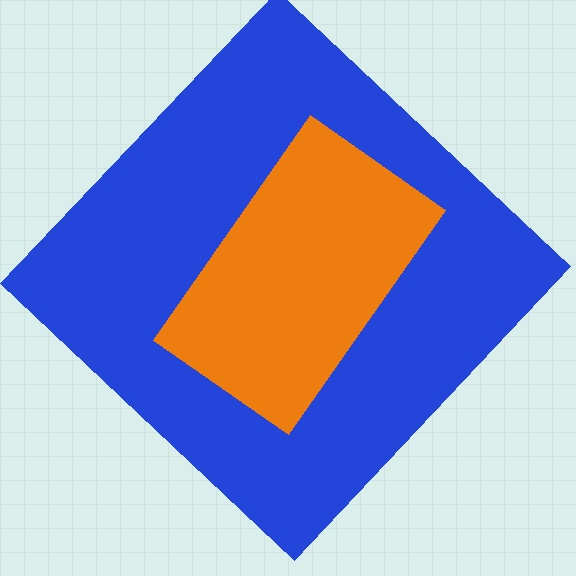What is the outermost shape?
The blue diamond.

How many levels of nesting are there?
2.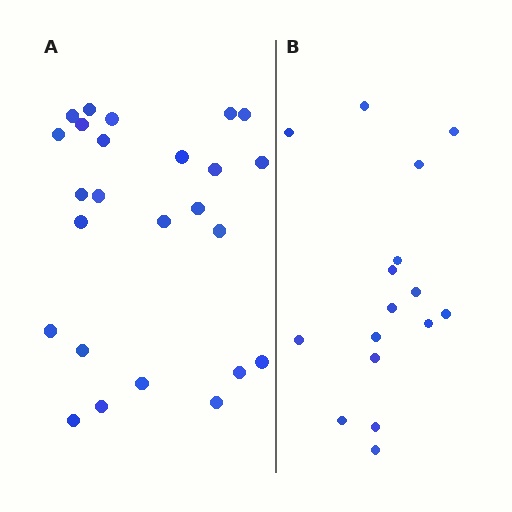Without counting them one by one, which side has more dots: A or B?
Region A (the left region) has more dots.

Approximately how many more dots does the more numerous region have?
Region A has roughly 8 or so more dots than region B.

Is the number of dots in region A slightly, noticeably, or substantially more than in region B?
Region A has substantially more. The ratio is roughly 1.6 to 1.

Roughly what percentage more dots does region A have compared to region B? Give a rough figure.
About 55% more.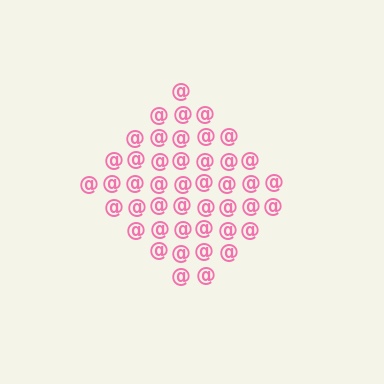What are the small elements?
The small elements are at signs.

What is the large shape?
The large shape is a diamond.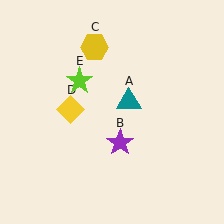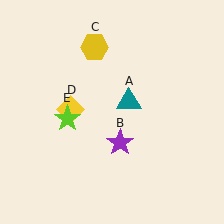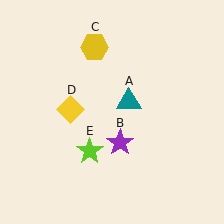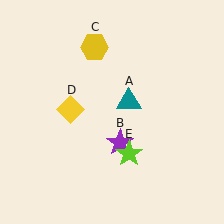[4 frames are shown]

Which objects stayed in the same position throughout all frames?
Teal triangle (object A) and purple star (object B) and yellow hexagon (object C) and yellow diamond (object D) remained stationary.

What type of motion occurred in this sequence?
The lime star (object E) rotated counterclockwise around the center of the scene.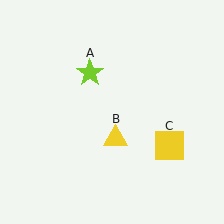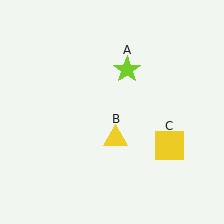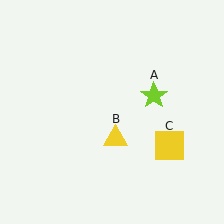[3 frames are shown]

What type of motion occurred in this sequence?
The lime star (object A) rotated clockwise around the center of the scene.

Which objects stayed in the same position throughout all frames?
Yellow triangle (object B) and yellow square (object C) remained stationary.